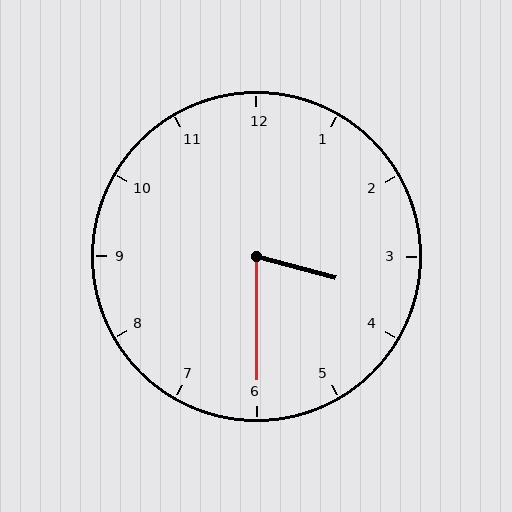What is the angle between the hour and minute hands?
Approximately 75 degrees.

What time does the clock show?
3:30.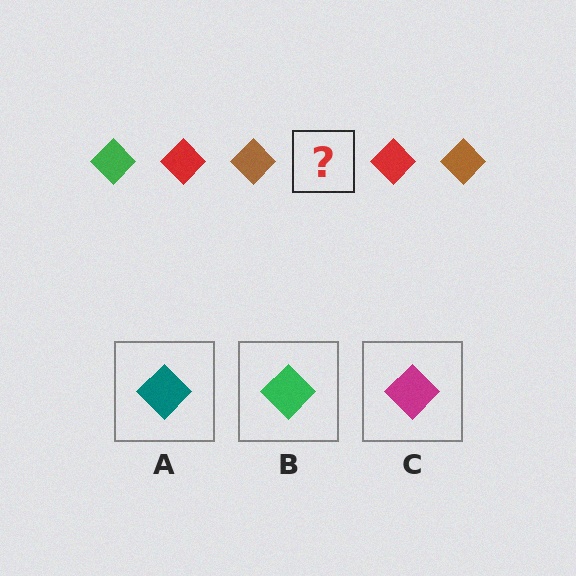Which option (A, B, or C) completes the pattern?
B.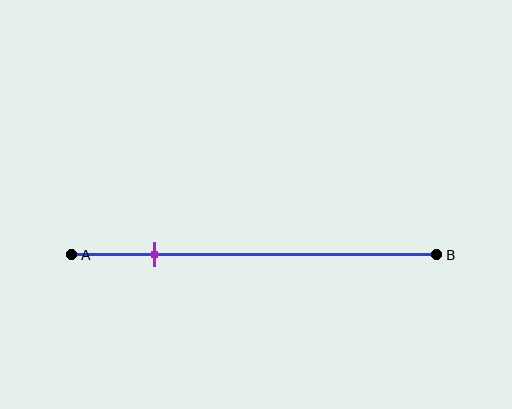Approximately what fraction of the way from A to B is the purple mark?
The purple mark is approximately 25% of the way from A to B.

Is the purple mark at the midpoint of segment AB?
No, the mark is at about 25% from A, not at the 50% midpoint.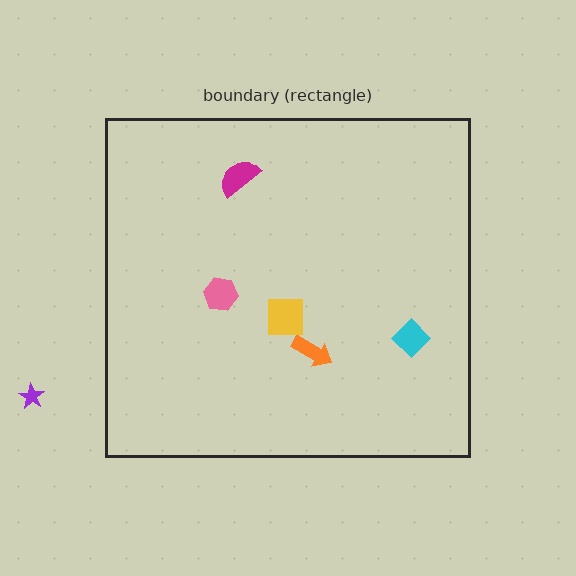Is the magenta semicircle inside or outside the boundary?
Inside.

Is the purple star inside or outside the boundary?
Outside.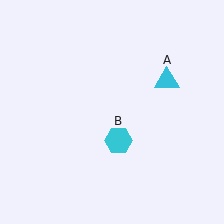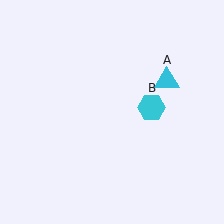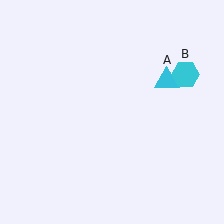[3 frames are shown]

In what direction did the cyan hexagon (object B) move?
The cyan hexagon (object B) moved up and to the right.